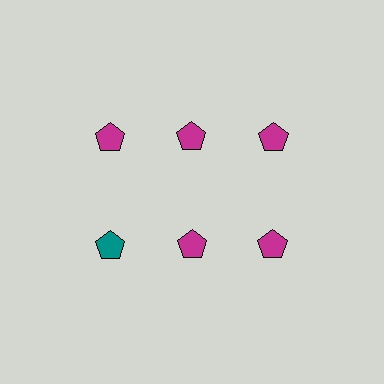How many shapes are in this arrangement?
There are 6 shapes arranged in a grid pattern.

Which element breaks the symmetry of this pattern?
The teal pentagon in the second row, leftmost column breaks the symmetry. All other shapes are magenta pentagons.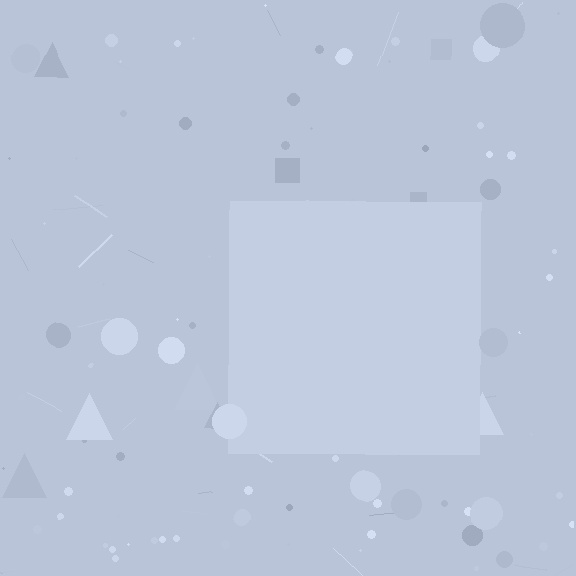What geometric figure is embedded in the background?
A square is embedded in the background.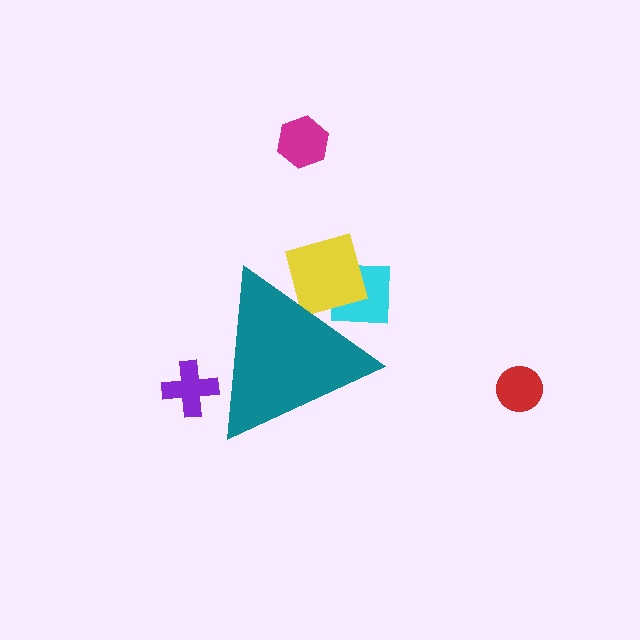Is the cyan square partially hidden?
Yes, the cyan square is partially hidden behind the teal triangle.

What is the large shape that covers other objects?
A teal triangle.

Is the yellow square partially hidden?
Yes, the yellow square is partially hidden behind the teal triangle.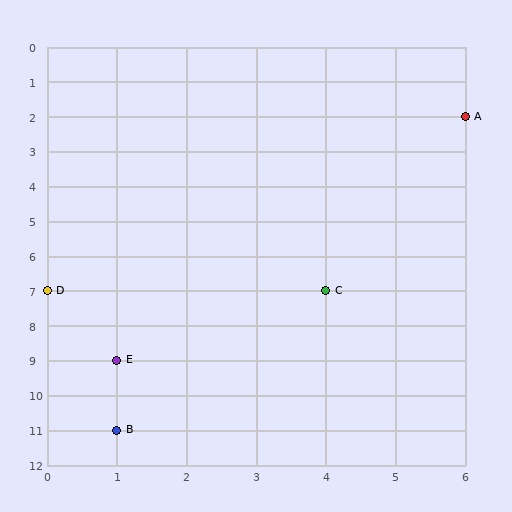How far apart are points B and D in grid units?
Points B and D are 1 column and 4 rows apart (about 4.1 grid units diagonally).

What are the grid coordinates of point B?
Point B is at grid coordinates (1, 11).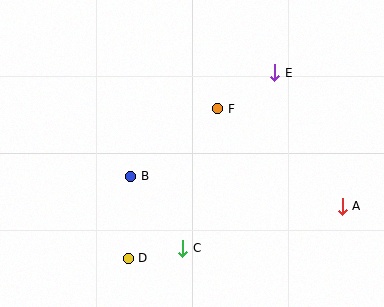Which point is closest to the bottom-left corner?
Point D is closest to the bottom-left corner.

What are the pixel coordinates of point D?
Point D is at (128, 258).